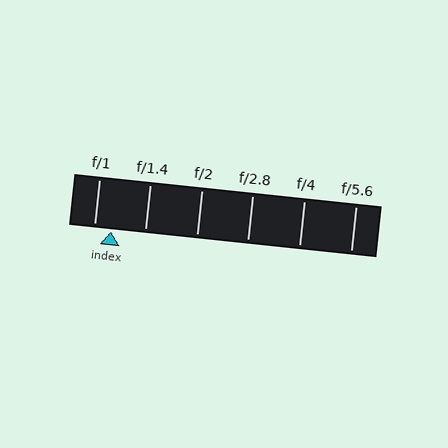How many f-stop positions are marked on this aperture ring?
There are 6 f-stop positions marked.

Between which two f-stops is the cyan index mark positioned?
The index mark is between f/1 and f/1.4.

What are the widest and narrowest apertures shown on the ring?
The widest aperture shown is f/1 and the narrowest is f/5.6.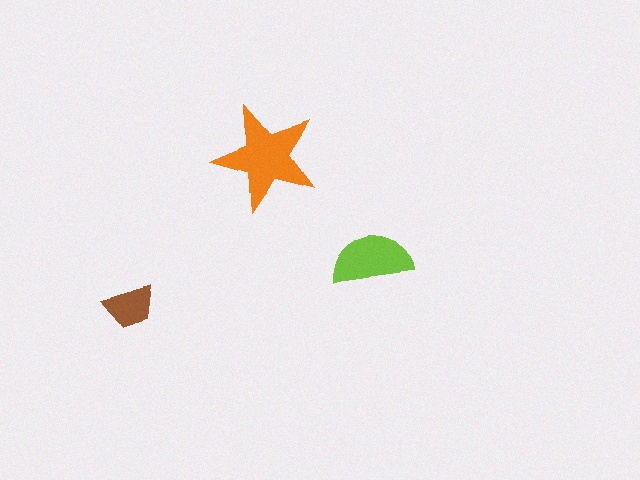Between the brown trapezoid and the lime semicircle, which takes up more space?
The lime semicircle.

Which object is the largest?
The orange star.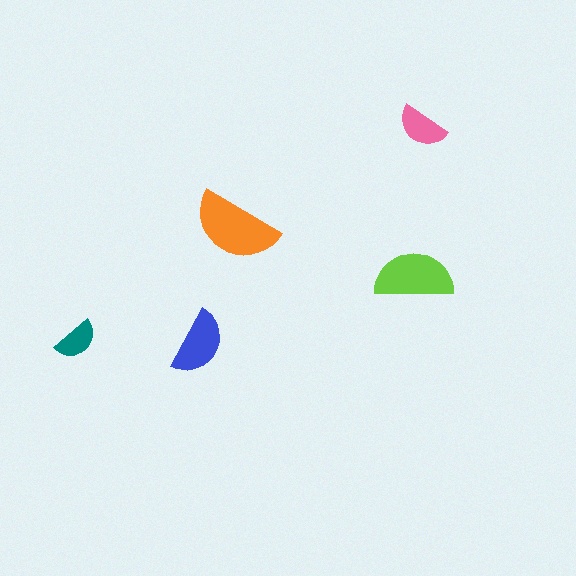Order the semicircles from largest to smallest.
the orange one, the lime one, the blue one, the pink one, the teal one.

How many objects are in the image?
There are 5 objects in the image.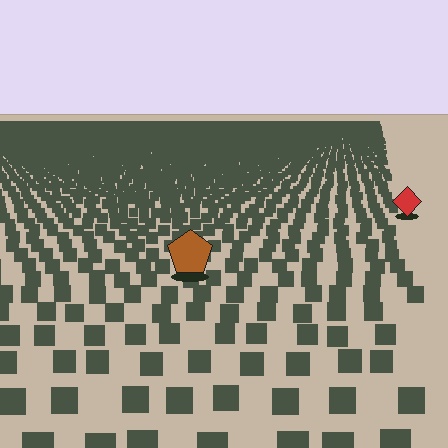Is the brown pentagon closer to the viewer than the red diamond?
Yes. The brown pentagon is closer — you can tell from the texture gradient: the ground texture is coarser near it.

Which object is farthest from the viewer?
The red diamond is farthest from the viewer. It appears smaller and the ground texture around it is denser.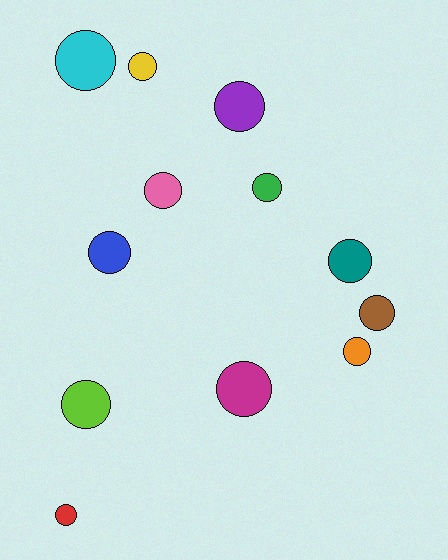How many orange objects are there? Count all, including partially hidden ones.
There is 1 orange object.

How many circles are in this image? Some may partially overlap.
There are 12 circles.